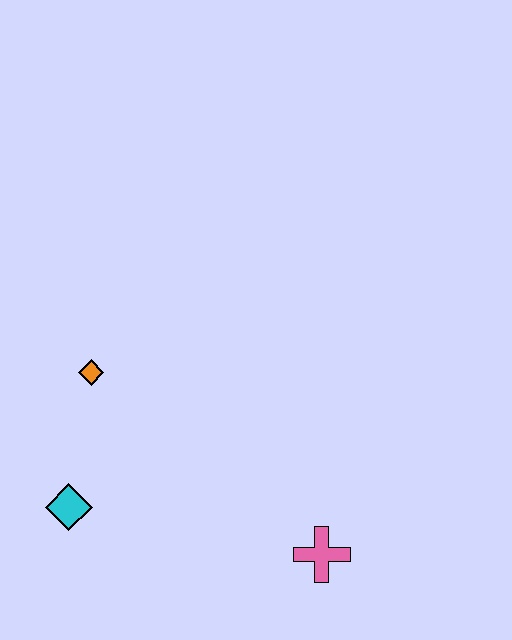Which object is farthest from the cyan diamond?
The pink cross is farthest from the cyan diamond.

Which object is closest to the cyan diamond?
The orange diamond is closest to the cyan diamond.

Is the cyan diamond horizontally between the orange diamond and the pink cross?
No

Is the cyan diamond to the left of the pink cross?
Yes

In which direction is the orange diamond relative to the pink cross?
The orange diamond is to the left of the pink cross.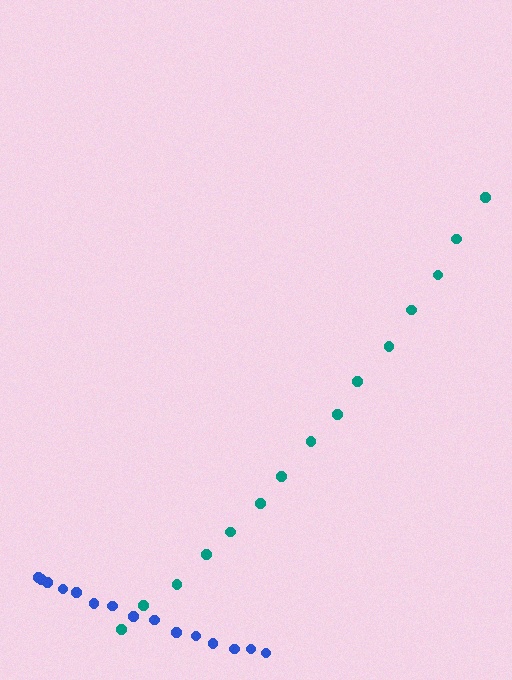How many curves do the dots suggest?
There are 2 distinct paths.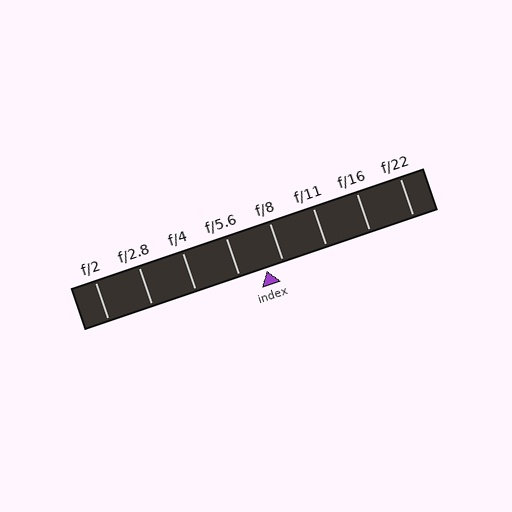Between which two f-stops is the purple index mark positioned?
The index mark is between f/5.6 and f/8.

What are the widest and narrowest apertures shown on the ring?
The widest aperture shown is f/2 and the narrowest is f/22.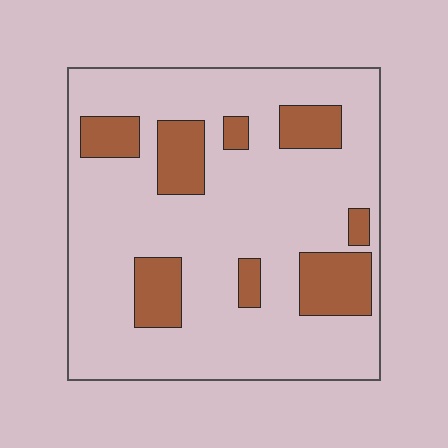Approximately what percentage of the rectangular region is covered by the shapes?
Approximately 20%.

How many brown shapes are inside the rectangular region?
8.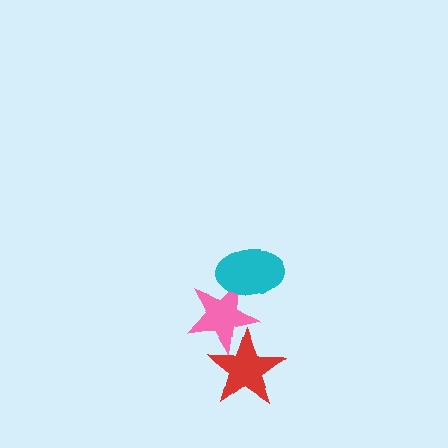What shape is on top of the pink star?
The cyan ellipse is on top of the pink star.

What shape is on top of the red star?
The pink star is on top of the red star.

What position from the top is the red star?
The red star is 3rd from the top.